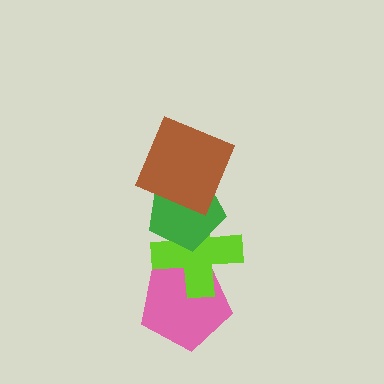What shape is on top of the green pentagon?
The brown square is on top of the green pentagon.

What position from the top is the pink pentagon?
The pink pentagon is 4th from the top.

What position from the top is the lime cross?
The lime cross is 3rd from the top.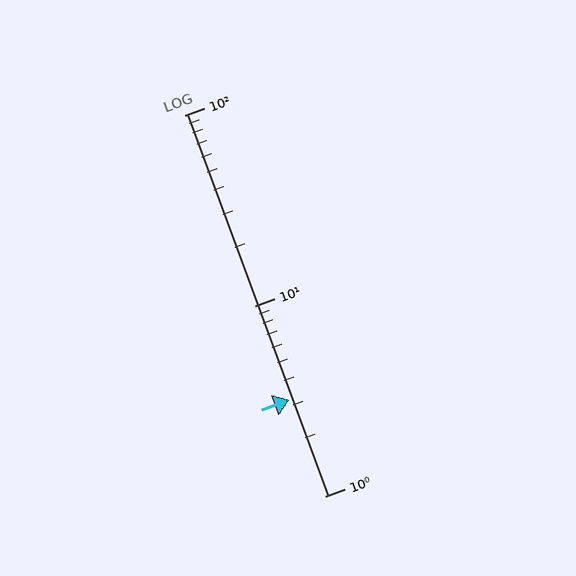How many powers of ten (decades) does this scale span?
The scale spans 2 decades, from 1 to 100.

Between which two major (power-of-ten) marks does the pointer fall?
The pointer is between 1 and 10.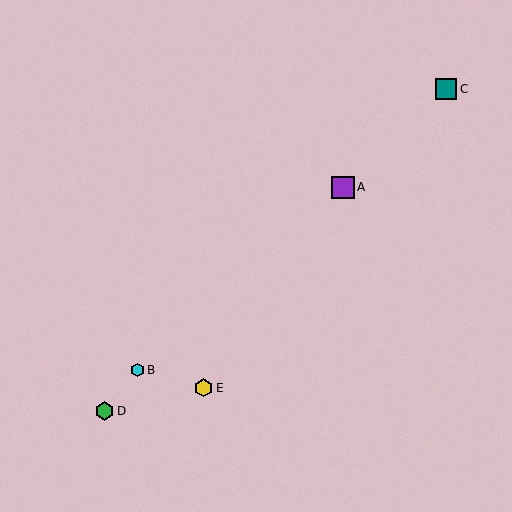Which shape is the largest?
The purple square (labeled A) is the largest.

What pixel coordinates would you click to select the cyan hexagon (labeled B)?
Click at (137, 370) to select the cyan hexagon B.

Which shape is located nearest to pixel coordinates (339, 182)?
The purple square (labeled A) at (343, 187) is nearest to that location.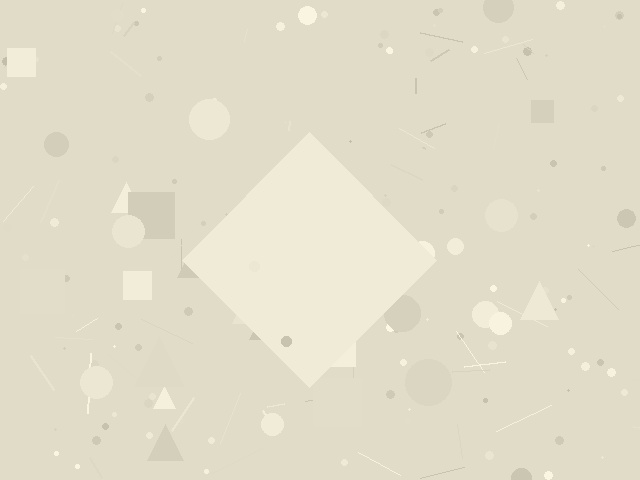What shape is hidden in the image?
A diamond is hidden in the image.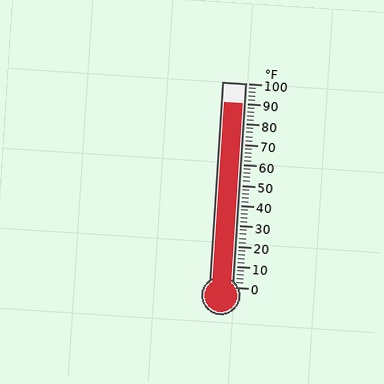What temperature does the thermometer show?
The thermometer shows approximately 90°F.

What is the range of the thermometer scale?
The thermometer scale ranges from 0°F to 100°F.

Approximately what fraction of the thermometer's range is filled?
The thermometer is filled to approximately 90% of its range.